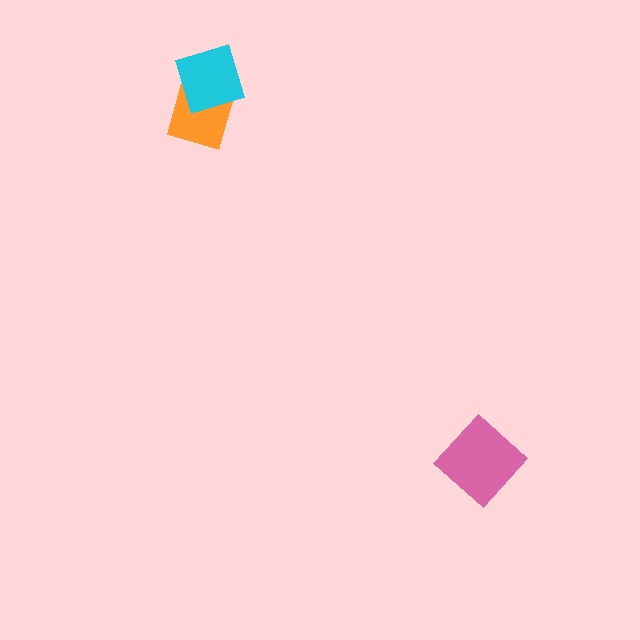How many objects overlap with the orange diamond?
1 object overlaps with the orange diamond.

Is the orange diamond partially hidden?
Yes, it is partially covered by another shape.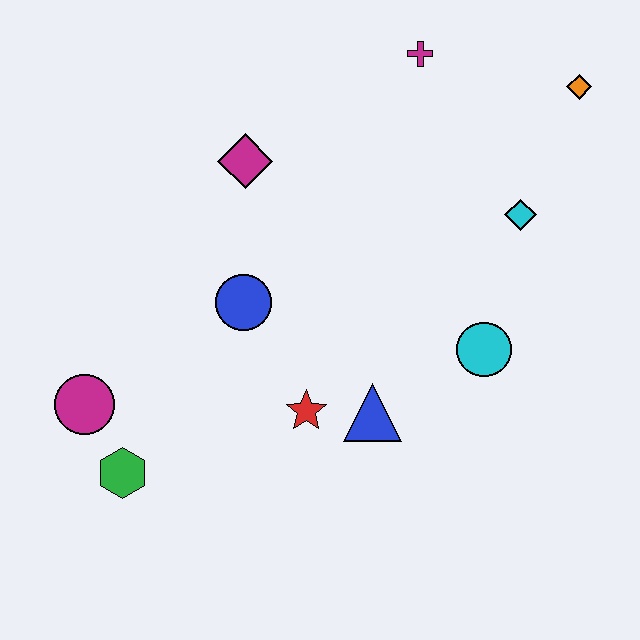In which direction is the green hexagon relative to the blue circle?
The green hexagon is below the blue circle.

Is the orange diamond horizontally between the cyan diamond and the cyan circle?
No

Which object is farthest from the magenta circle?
The orange diamond is farthest from the magenta circle.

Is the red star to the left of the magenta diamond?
No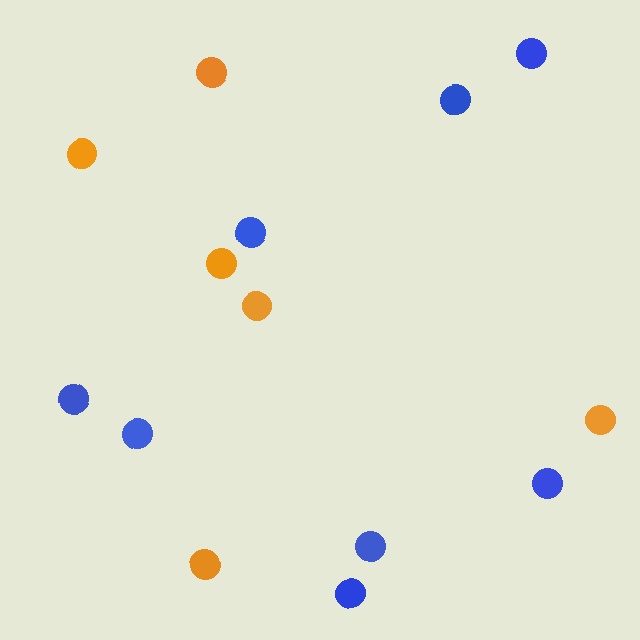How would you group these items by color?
There are 2 groups: one group of orange circles (6) and one group of blue circles (8).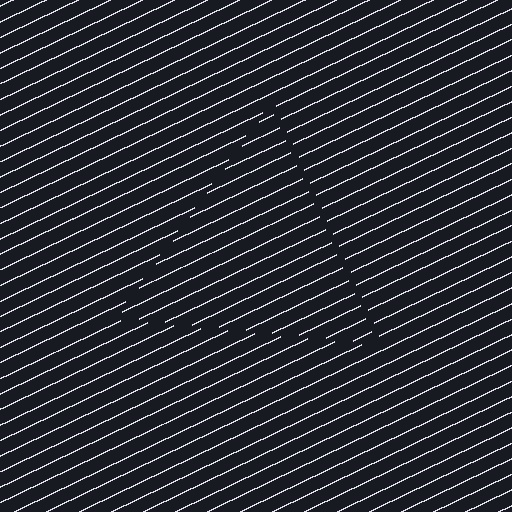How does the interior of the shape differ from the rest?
The interior of the shape contains the same grating, shifted by half a period — the contour is defined by the phase discontinuity where line-ends from the inner and outer gratings abut.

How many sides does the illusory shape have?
3 sides — the line-ends trace a triangle.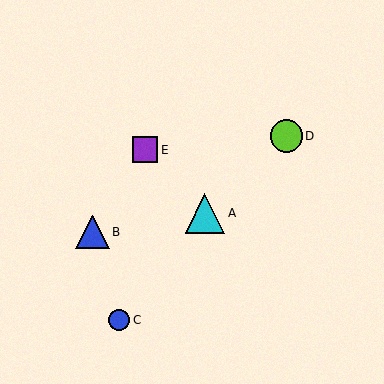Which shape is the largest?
The cyan triangle (labeled A) is the largest.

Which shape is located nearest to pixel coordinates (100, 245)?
The blue triangle (labeled B) at (92, 232) is nearest to that location.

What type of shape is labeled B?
Shape B is a blue triangle.